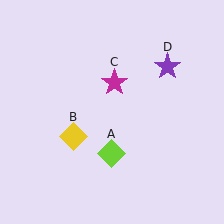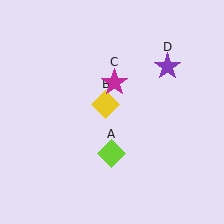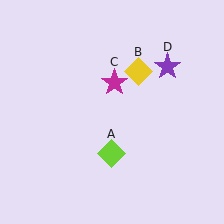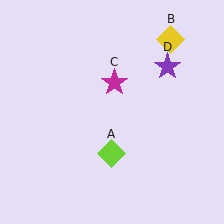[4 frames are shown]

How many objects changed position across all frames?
1 object changed position: yellow diamond (object B).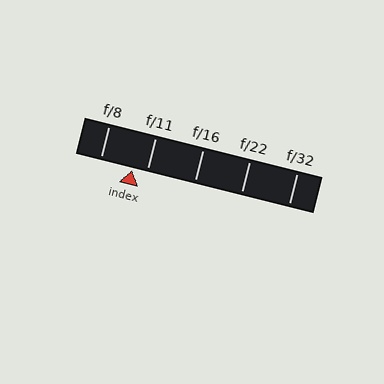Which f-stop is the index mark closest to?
The index mark is closest to f/11.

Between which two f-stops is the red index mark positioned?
The index mark is between f/8 and f/11.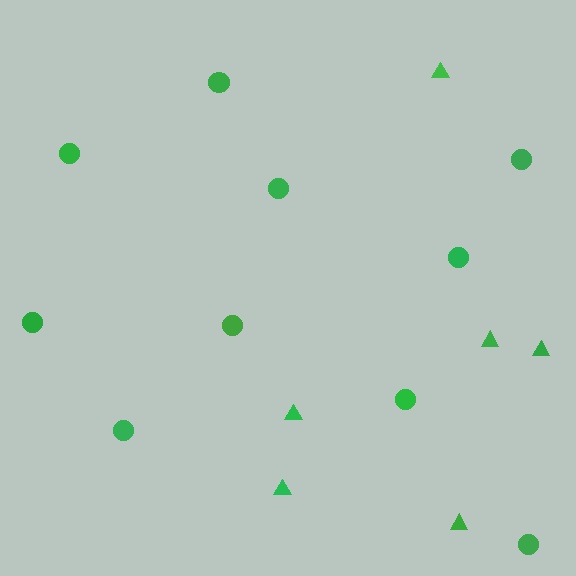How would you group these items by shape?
There are 2 groups: one group of circles (10) and one group of triangles (6).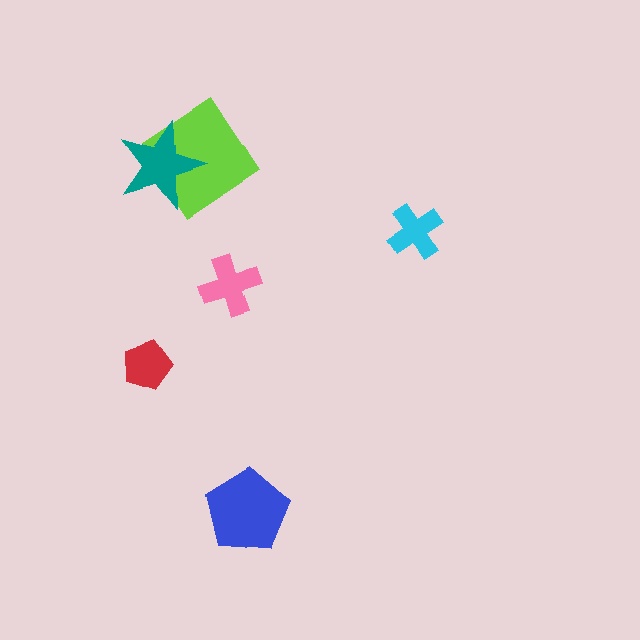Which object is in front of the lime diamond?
The teal star is in front of the lime diamond.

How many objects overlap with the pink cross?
0 objects overlap with the pink cross.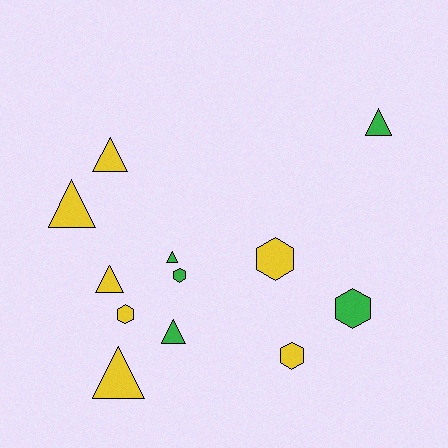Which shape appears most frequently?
Triangle, with 7 objects.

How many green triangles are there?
There are 3 green triangles.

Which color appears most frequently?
Yellow, with 7 objects.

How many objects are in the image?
There are 12 objects.